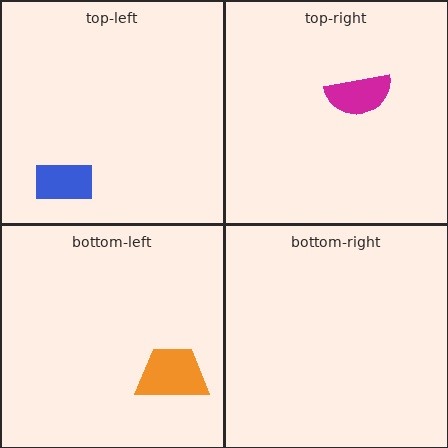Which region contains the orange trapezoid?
The bottom-left region.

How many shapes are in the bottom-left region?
1.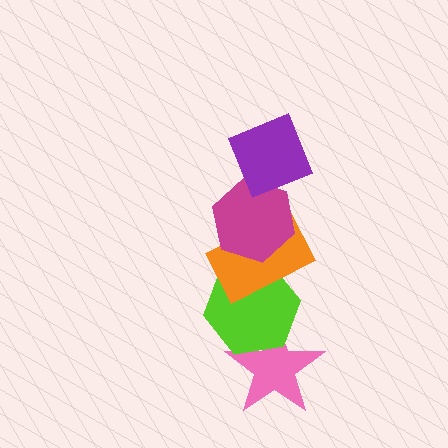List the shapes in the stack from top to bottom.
From top to bottom: the purple diamond, the magenta hexagon, the orange rectangle, the lime hexagon, the pink star.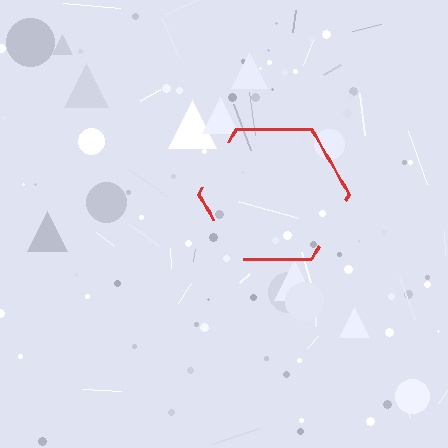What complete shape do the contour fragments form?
The contour fragments form a hexagon.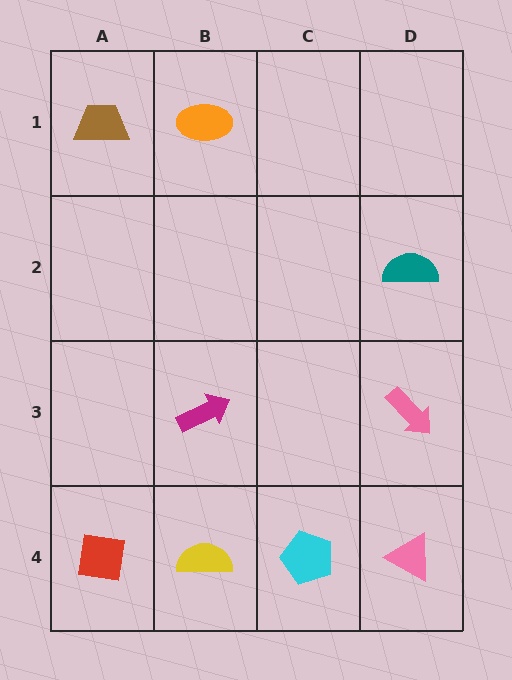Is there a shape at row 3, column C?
No, that cell is empty.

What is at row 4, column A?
A red square.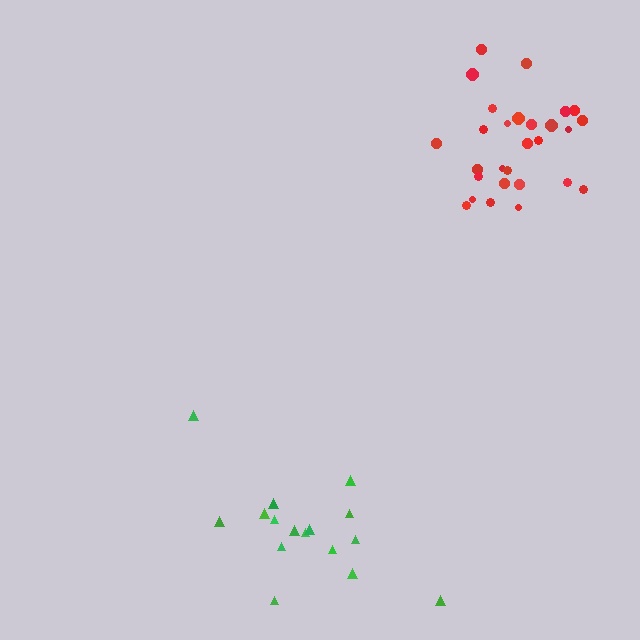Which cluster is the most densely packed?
Red.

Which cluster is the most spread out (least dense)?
Green.